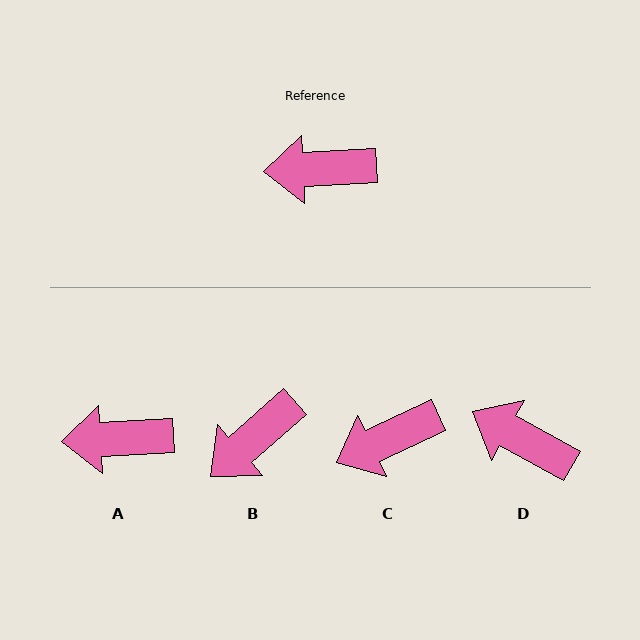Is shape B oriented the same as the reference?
No, it is off by about 38 degrees.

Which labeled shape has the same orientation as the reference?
A.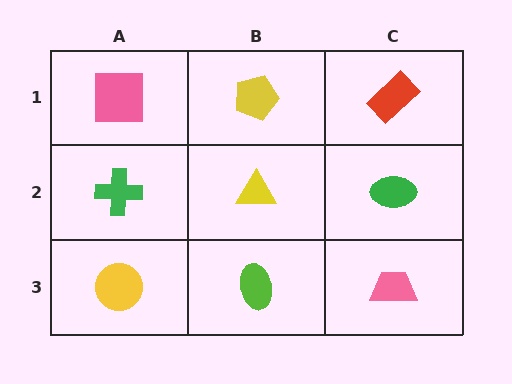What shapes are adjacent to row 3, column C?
A green ellipse (row 2, column C), a lime ellipse (row 3, column B).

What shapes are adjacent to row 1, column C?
A green ellipse (row 2, column C), a yellow pentagon (row 1, column B).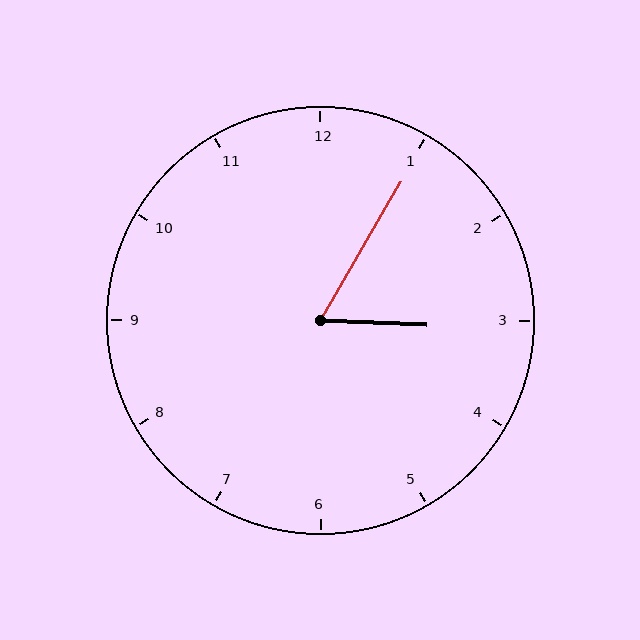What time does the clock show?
3:05.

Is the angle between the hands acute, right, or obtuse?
It is acute.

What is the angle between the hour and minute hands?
Approximately 62 degrees.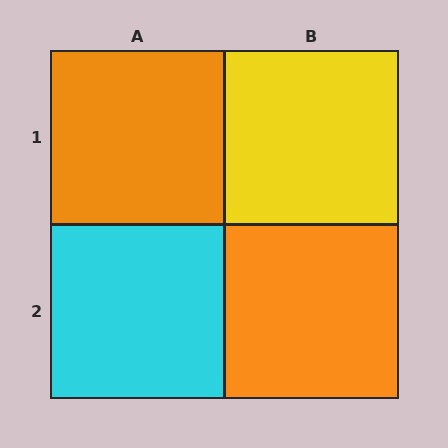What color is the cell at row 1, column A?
Orange.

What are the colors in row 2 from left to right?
Cyan, orange.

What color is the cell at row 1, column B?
Yellow.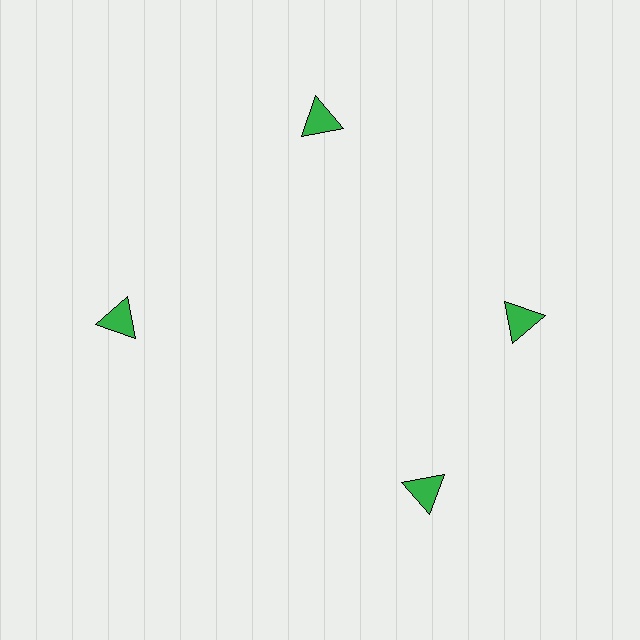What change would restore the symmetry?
The symmetry would be restored by rotating it back into even spacing with its neighbors so that all 4 triangles sit at equal angles and equal distance from the center.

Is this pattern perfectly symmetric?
No. The 4 green triangles are arranged in a ring, but one element near the 6 o'clock position is rotated out of alignment along the ring, breaking the 4-fold rotational symmetry.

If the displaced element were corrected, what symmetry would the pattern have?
It would have 4-fold rotational symmetry — the pattern would map onto itself every 90 degrees.